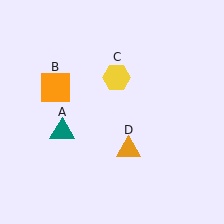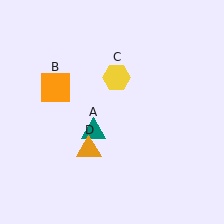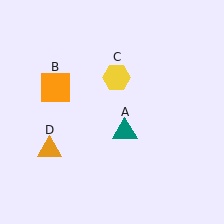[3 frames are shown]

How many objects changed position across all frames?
2 objects changed position: teal triangle (object A), orange triangle (object D).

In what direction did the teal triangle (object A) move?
The teal triangle (object A) moved right.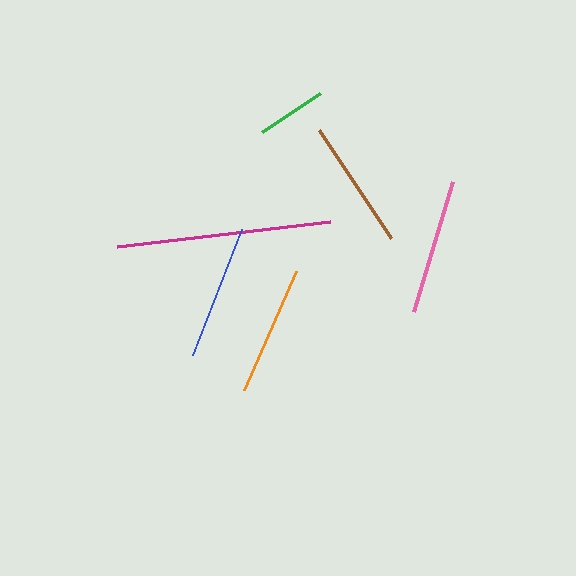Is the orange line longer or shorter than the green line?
The orange line is longer than the green line.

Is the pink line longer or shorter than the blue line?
The pink line is longer than the blue line.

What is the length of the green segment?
The green segment is approximately 69 pixels long.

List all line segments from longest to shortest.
From longest to shortest: magenta, pink, blue, orange, brown, green.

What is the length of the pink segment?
The pink segment is approximately 136 pixels long.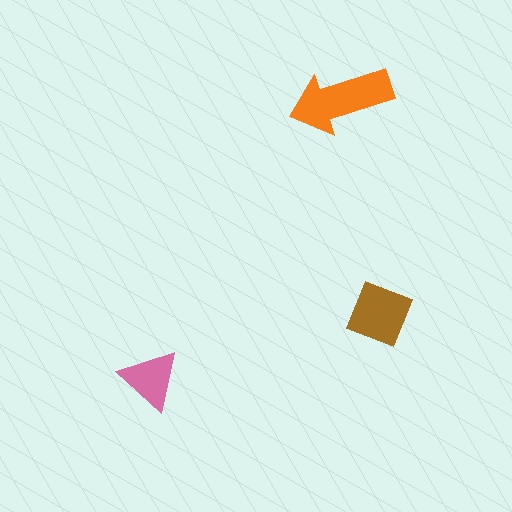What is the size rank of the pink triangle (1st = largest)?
3rd.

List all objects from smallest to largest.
The pink triangle, the brown square, the orange arrow.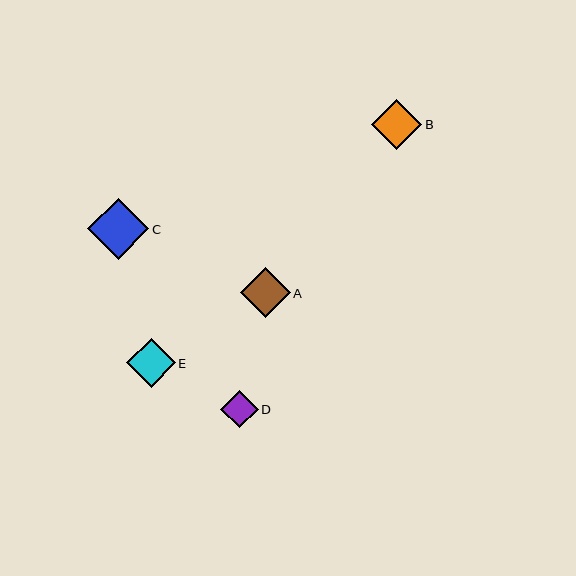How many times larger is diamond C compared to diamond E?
Diamond C is approximately 1.3 times the size of diamond E.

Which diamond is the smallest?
Diamond D is the smallest with a size of approximately 38 pixels.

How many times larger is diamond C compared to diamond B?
Diamond C is approximately 1.2 times the size of diamond B.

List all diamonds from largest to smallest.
From largest to smallest: C, B, A, E, D.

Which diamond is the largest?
Diamond C is the largest with a size of approximately 61 pixels.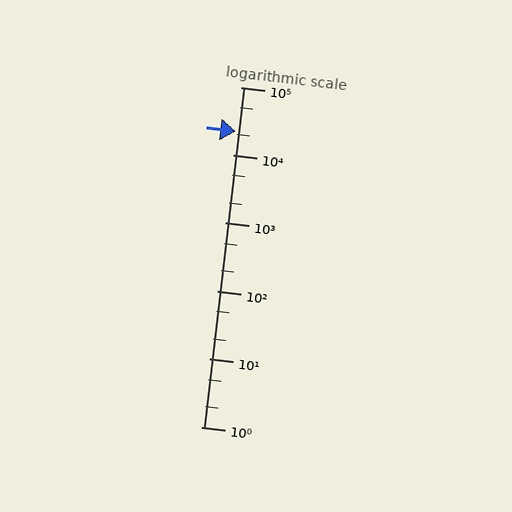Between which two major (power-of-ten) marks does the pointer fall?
The pointer is between 10000 and 100000.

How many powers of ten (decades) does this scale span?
The scale spans 5 decades, from 1 to 100000.